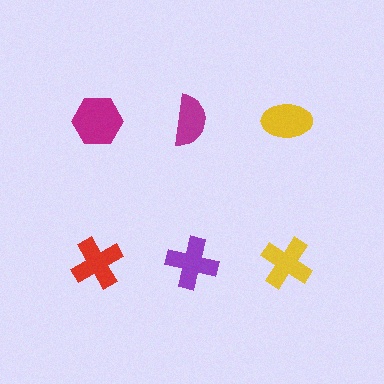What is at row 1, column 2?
A magenta semicircle.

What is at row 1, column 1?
A magenta hexagon.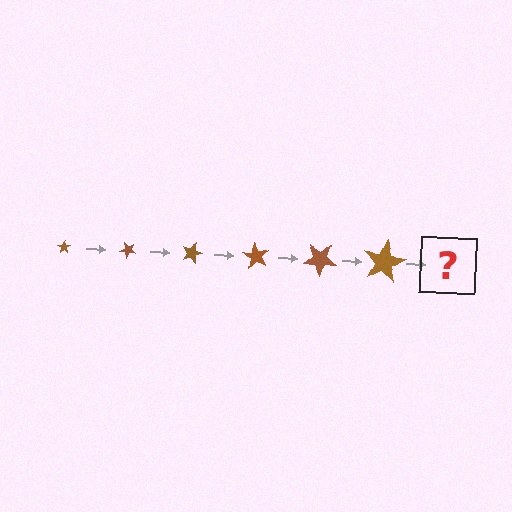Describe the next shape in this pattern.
It should be a star, larger than the previous one and rotated 270 degrees from the start.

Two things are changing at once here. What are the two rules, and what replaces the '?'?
The two rules are that the star grows larger each step and it rotates 45 degrees each step. The '?' should be a star, larger than the previous one and rotated 270 degrees from the start.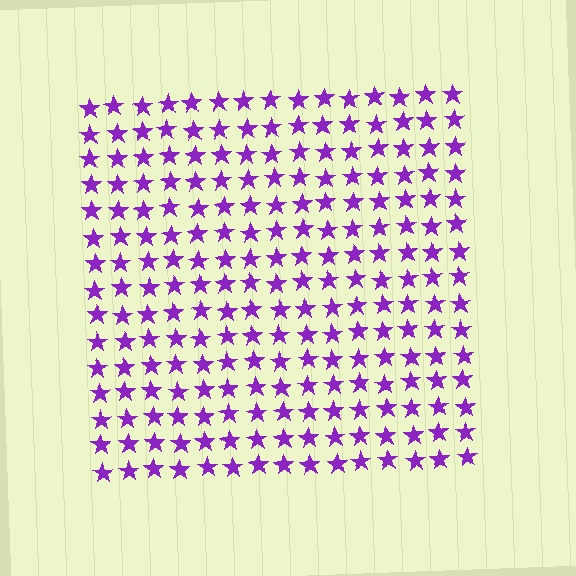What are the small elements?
The small elements are stars.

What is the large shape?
The large shape is a square.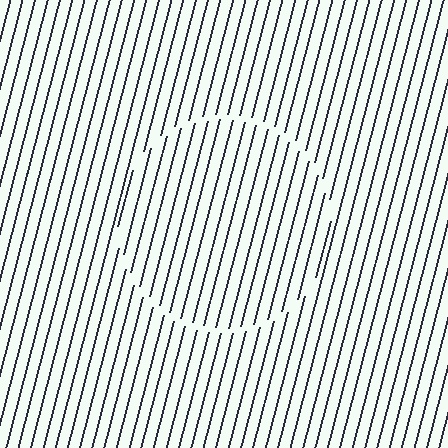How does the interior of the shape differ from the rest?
The interior of the shape contains the same grating, shifted by half a period — the contour is defined by the phase discontinuity where line-ends from the inner and outer gratings abut.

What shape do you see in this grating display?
An illusory circle. The interior of the shape contains the same grating, shifted by half a period — the contour is defined by the phase discontinuity where line-ends from the inner and outer gratings abut.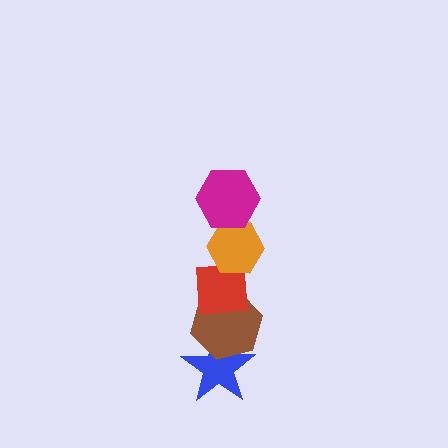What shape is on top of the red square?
The orange hexagon is on top of the red square.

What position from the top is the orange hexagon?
The orange hexagon is 2nd from the top.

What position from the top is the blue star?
The blue star is 5th from the top.